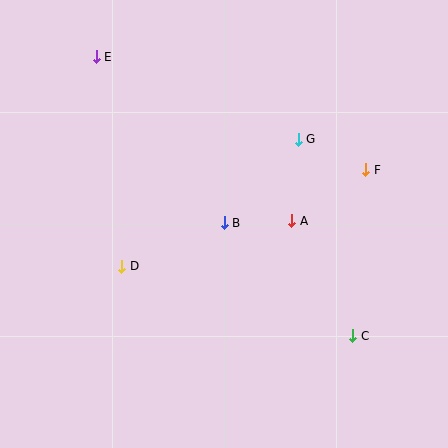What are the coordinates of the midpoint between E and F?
The midpoint between E and F is at (231, 113).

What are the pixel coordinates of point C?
Point C is at (353, 336).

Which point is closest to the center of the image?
Point B at (224, 223) is closest to the center.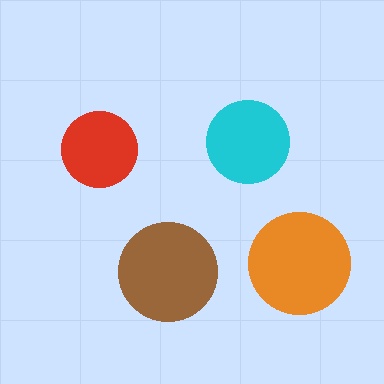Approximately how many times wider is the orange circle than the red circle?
About 1.5 times wider.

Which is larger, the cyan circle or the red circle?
The cyan one.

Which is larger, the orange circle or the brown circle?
The orange one.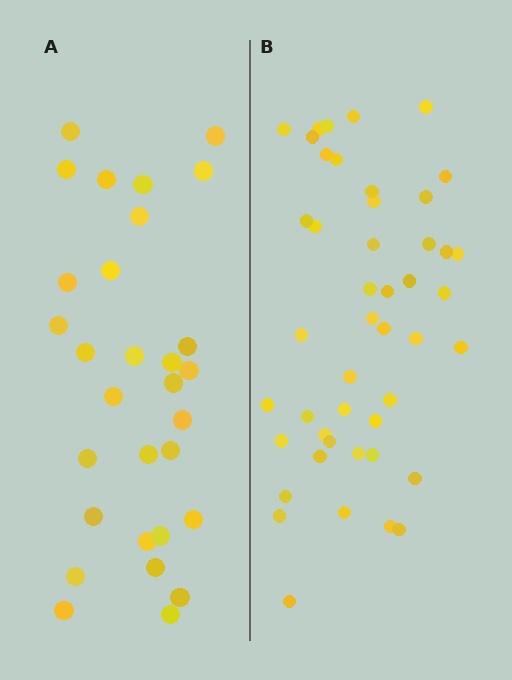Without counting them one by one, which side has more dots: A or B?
Region B (the right region) has more dots.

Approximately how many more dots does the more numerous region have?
Region B has approximately 15 more dots than region A.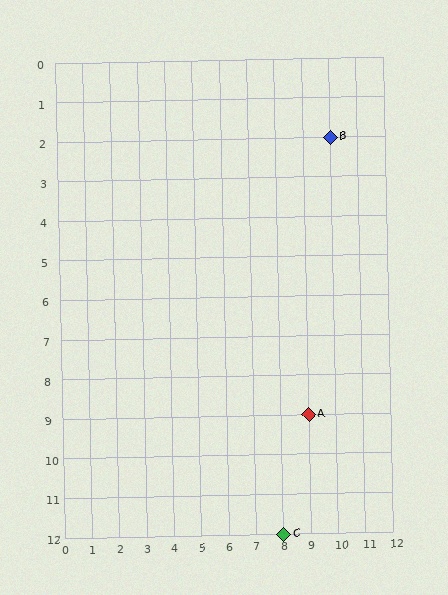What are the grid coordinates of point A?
Point A is at grid coordinates (9, 9).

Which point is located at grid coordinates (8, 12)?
Point C is at (8, 12).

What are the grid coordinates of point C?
Point C is at grid coordinates (8, 12).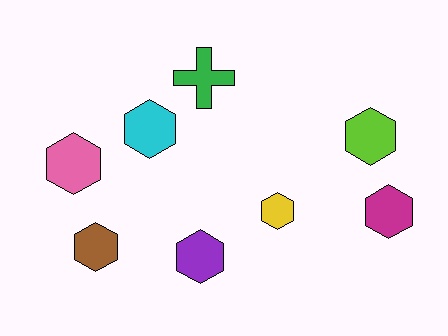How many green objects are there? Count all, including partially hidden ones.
There is 1 green object.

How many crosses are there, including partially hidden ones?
There is 1 cross.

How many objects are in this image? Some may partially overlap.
There are 8 objects.